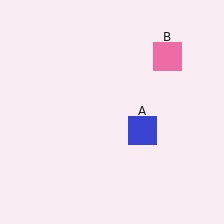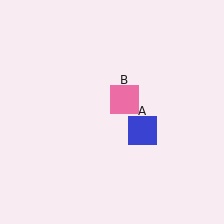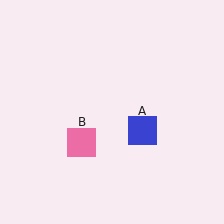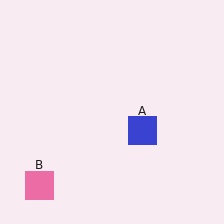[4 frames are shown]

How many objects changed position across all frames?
1 object changed position: pink square (object B).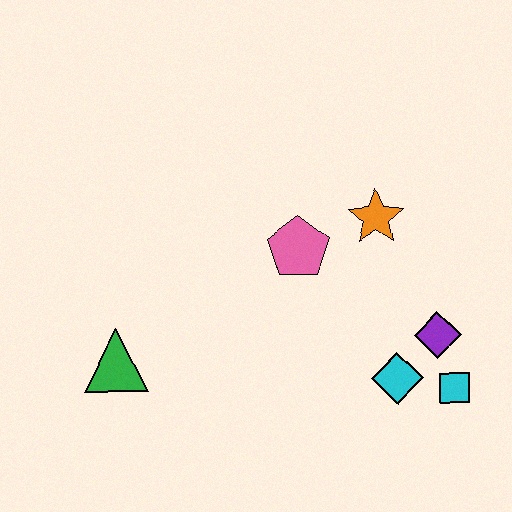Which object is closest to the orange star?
The pink pentagon is closest to the orange star.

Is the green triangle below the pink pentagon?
Yes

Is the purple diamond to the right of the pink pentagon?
Yes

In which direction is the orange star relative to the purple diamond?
The orange star is above the purple diamond.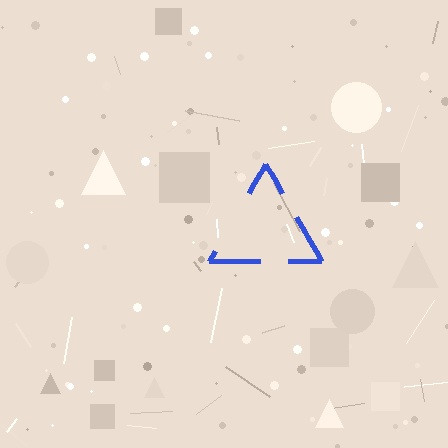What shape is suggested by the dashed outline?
The dashed outline suggests a triangle.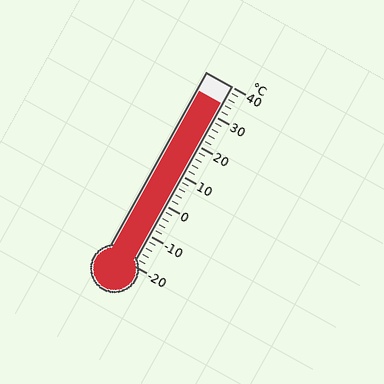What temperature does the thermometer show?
The thermometer shows approximately 34°C.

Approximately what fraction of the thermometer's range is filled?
The thermometer is filled to approximately 90% of its range.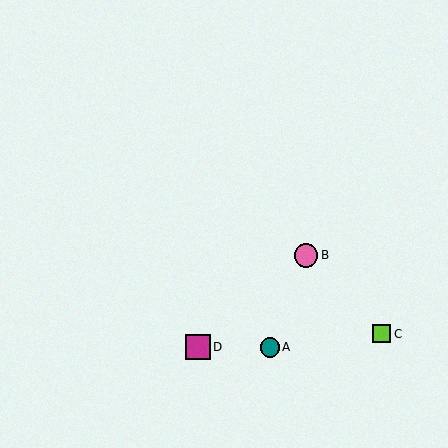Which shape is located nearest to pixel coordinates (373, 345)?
The lime square (labeled C) at (382, 334) is nearest to that location.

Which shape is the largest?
The magenta square (labeled D) is the largest.